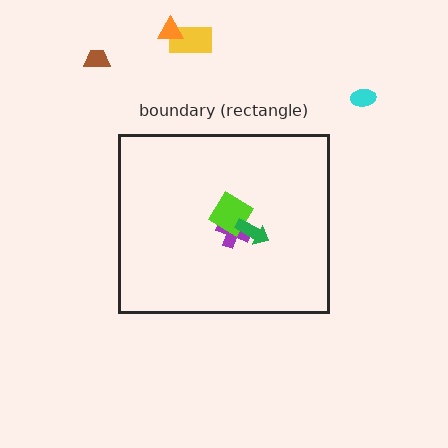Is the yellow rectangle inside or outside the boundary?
Outside.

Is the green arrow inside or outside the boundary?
Inside.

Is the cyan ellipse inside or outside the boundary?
Outside.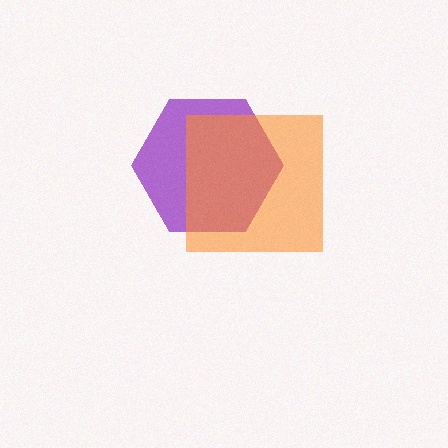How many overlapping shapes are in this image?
There are 2 overlapping shapes in the image.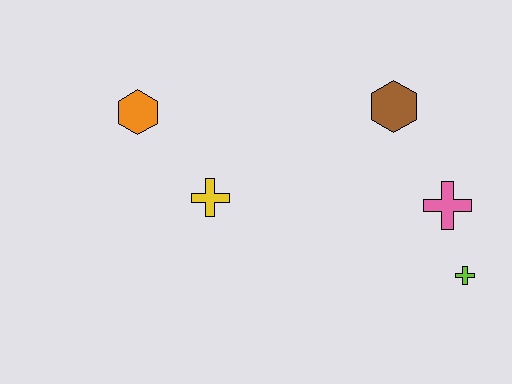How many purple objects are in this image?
There are no purple objects.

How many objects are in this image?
There are 5 objects.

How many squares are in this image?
There are no squares.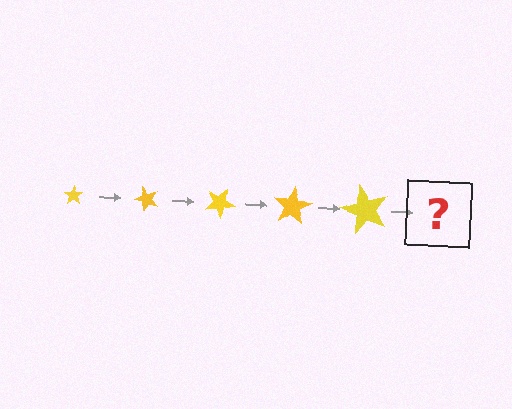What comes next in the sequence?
The next element should be a star, larger than the previous one and rotated 250 degrees from the start.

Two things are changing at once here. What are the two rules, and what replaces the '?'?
The two rules are that the star grows larger each step and it rotates 50 degrees each step. The '?' should be a star, larger than the previous one and rotated 250 degrees from the start.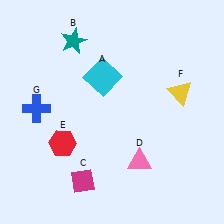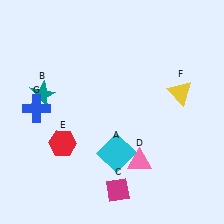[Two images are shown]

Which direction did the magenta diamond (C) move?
The magenta diamond (C) moved right.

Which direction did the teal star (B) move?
The teal star (B) moved down.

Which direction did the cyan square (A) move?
The cyan square (A) moved down.